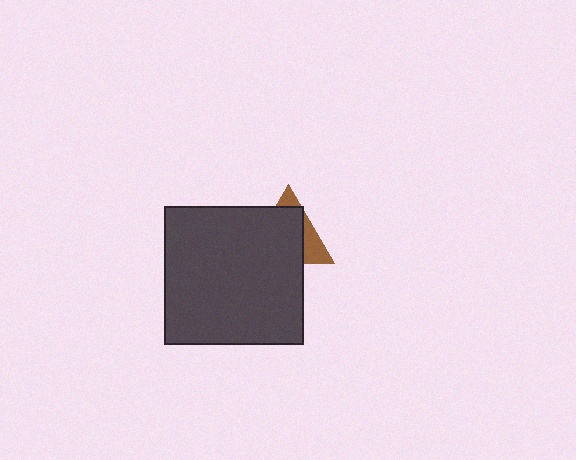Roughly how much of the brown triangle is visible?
A small part of it is visible (roughly 30%).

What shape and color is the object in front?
The object in front is a dark gray square.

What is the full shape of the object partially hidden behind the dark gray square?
The partially hidden object is a brown triangle.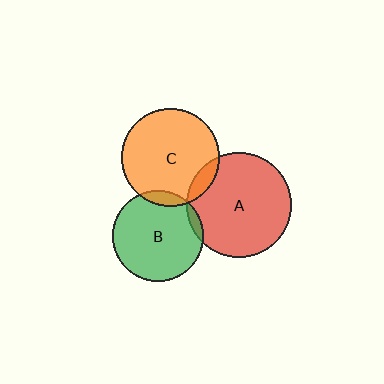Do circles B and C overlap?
Yes.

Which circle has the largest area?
Circle A (red).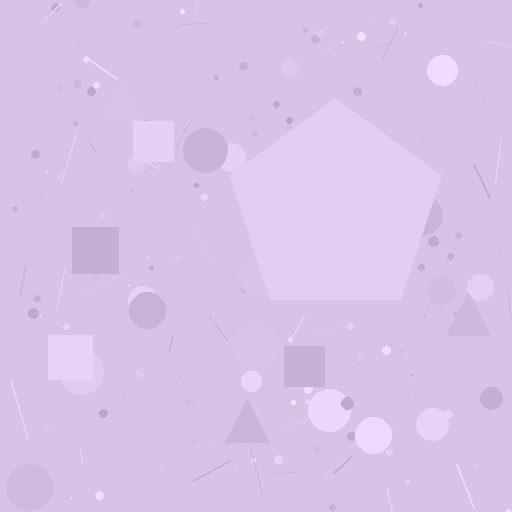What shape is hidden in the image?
A pentagon is hidden in the image.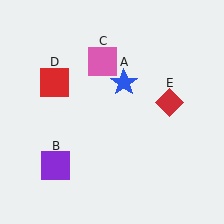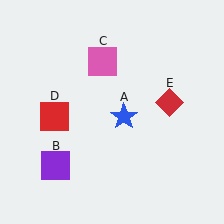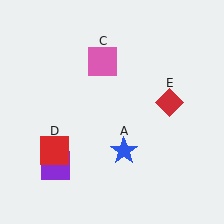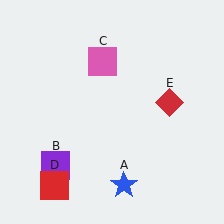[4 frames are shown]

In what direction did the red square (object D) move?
The red square (object D) moved down.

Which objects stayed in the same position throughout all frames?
Purple square (object B) and pink square (object C) and red diamond (object E) remained stationary.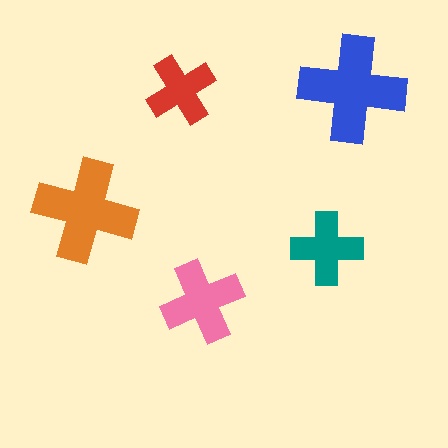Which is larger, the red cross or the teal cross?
The teal one.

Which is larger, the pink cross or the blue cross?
The blue one.